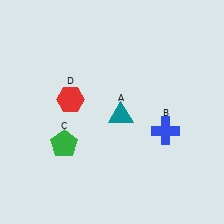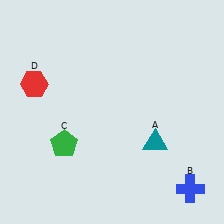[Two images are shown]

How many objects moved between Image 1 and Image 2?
3 objects moved between the two images.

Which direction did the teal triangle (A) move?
The teal triangle (A) moved right.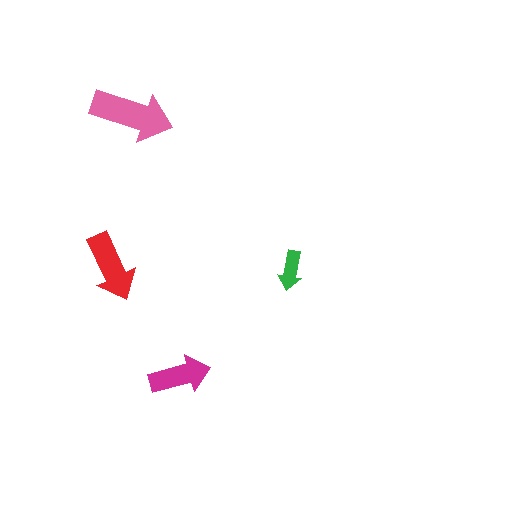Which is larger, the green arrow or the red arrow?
The red one.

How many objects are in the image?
There are 4 objects in the image.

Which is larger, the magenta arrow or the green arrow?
The magenta one.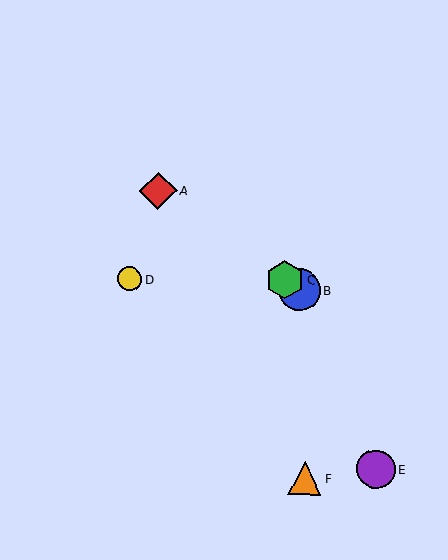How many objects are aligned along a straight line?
3 objects (A, B, C) are aligned along a straight line.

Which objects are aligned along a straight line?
Objects A, B, C are aligned along a straight line.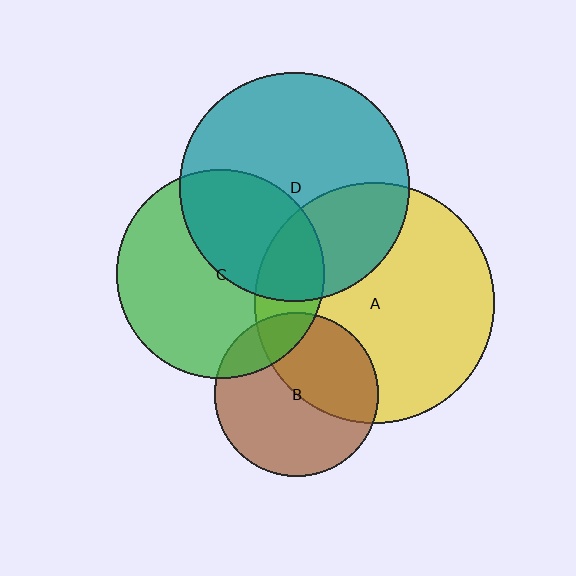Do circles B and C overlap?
Yes.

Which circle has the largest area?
Circle A (yellow).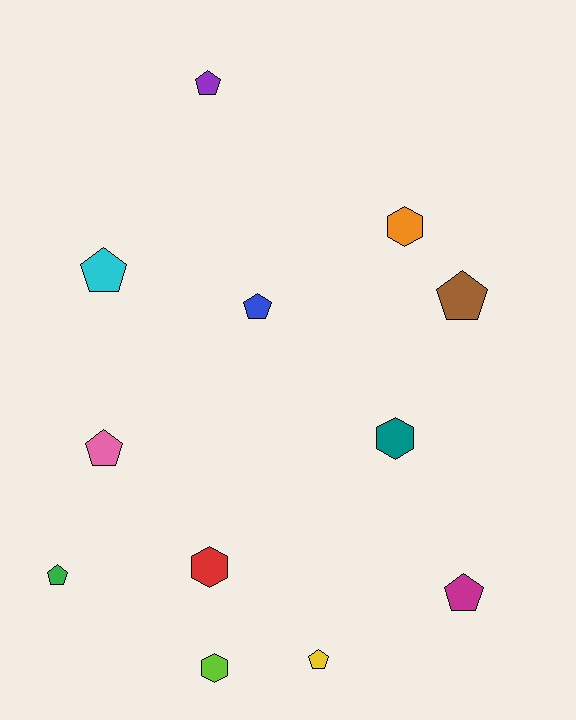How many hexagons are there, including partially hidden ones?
There are 4 hexagons.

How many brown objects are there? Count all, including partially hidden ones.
There is 1 brown object.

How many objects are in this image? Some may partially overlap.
There are 12 objects.